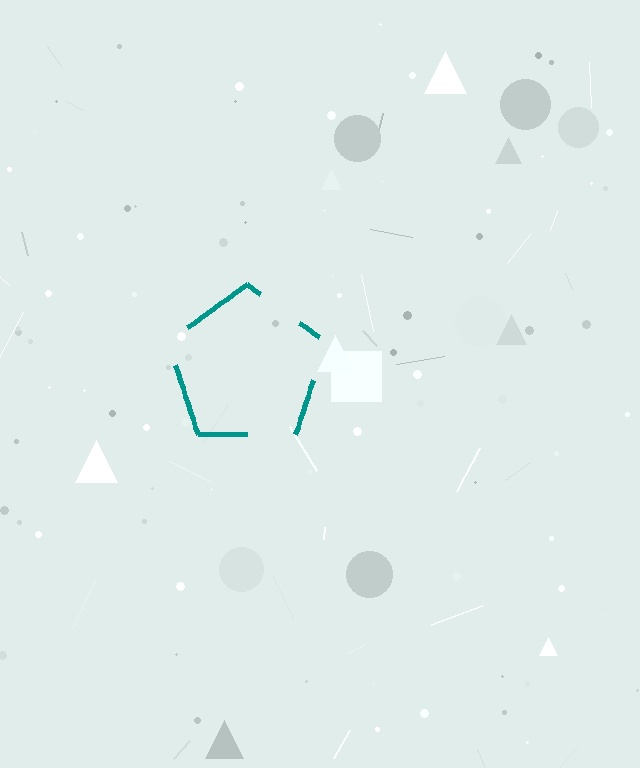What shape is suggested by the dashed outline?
The dashed outline suggests a pentagon.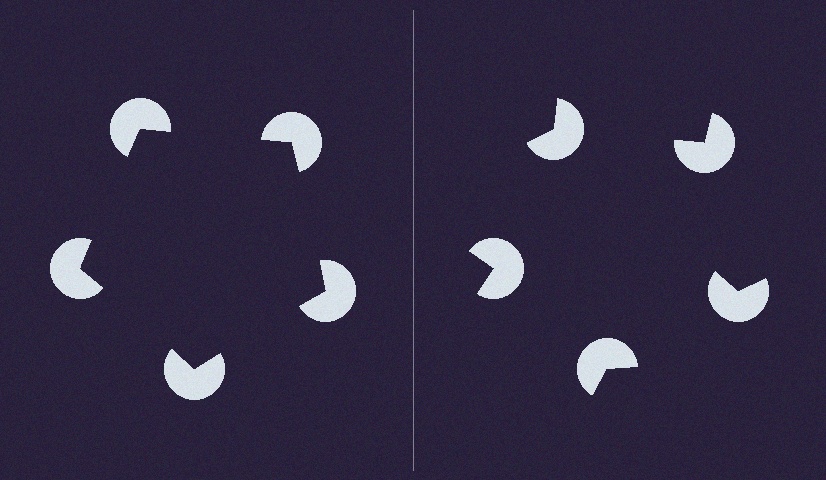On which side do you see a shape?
An illusory pentagon appears on the left side. On the right side the wedge cuts are rotated, so no coherent shape forms.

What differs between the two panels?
The pac-man discs are positioned identically on both sides; only the wedge orientations differ. On the left they align to a pentagon; on the right they are misaligned.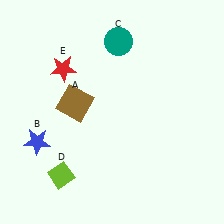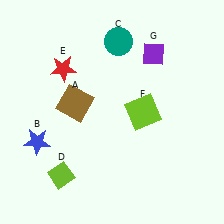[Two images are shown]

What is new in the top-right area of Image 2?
A purple diamond (G) was added in the top-right area of Image 2.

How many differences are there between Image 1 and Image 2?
There are 2 differences between the two images.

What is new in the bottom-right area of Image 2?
A lime square (F) was added in the bottom-right area of Image 2.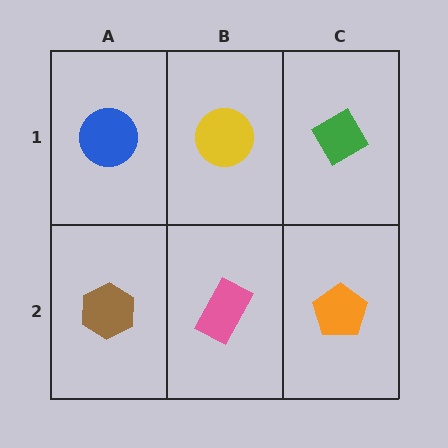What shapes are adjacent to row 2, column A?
A blue circle (row 1, column A), a pink rectangle (row 2, column B).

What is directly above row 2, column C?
A green diamond.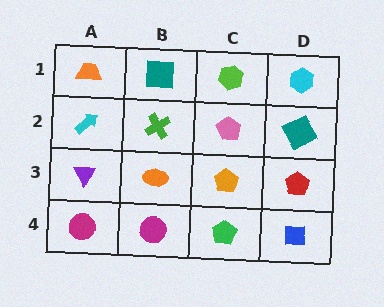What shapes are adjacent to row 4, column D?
A red pentagon (row 3, column D), a green pentagon (row 4, column C).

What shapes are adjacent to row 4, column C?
An orange pentagon (row 3, column C), a magenta circle (row 4, column B), a blue square (row 4, column D).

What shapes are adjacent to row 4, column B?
An orange ellipse (row 3, column B), a magenta circle (row 4, column A), a green pentagon (row 4, column C).